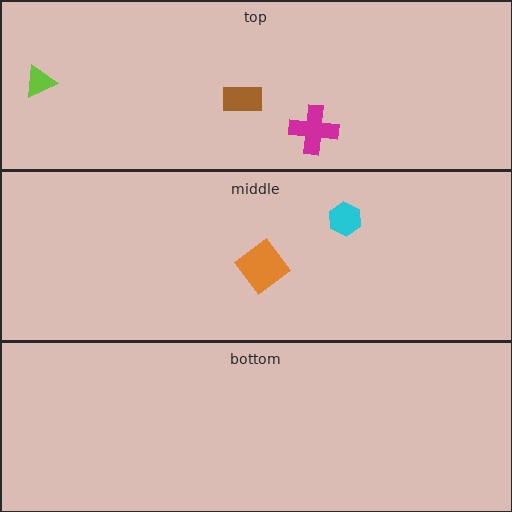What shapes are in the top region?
The lime triangle, the magenta cross, the brown rectangle.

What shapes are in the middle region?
The cyan hexagon, the orange diamond.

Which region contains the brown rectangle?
The top region.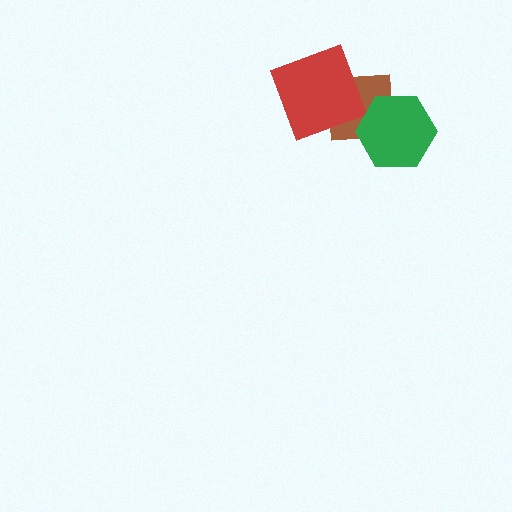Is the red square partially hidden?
No, no other shape covers it.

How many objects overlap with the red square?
1 object overlaps with the red square.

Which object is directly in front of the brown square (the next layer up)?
The red square is directly in front of the brown square.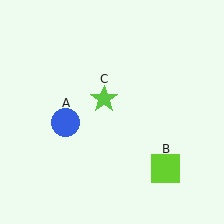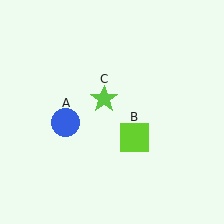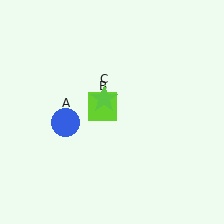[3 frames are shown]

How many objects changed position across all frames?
1 object changed position: lime square (object B).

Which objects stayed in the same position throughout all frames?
Blue circle (object A) and lime star (object C) remained stationary.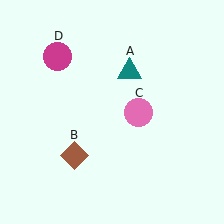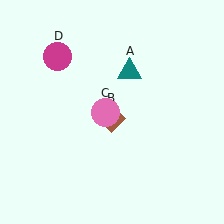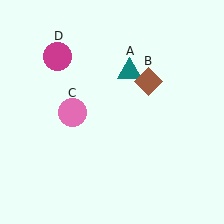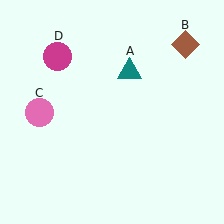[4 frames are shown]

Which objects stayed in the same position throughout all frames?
Teal triangle (object A) and magenta circle (object D) remained stationary.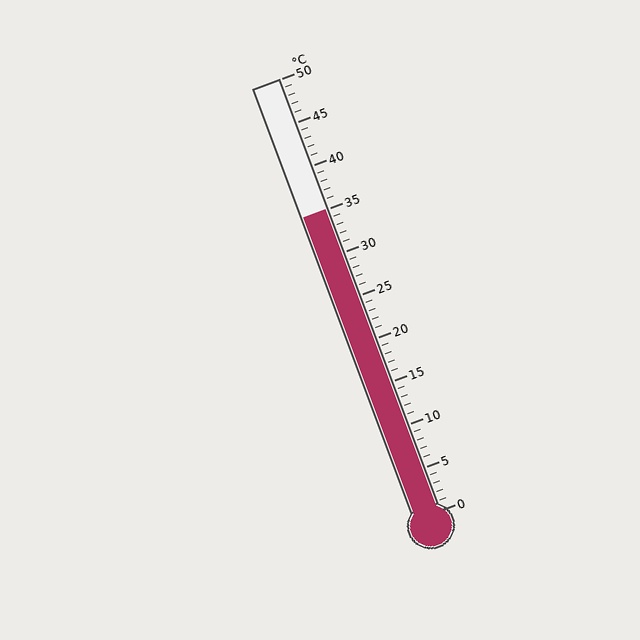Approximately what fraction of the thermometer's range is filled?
The thermometer is filled to approximately 70% of its range.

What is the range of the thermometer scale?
The thermometer scale ranges from 0°C to 50°C.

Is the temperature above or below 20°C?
The temperature is above 20°C.